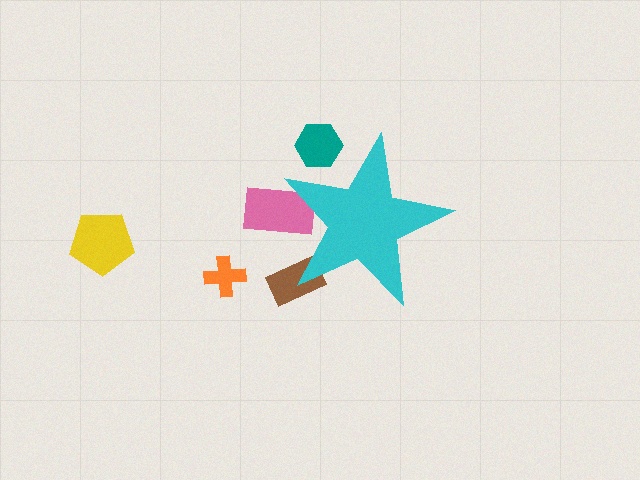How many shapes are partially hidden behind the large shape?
3 shapes are partially hidden.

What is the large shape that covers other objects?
A cyan star.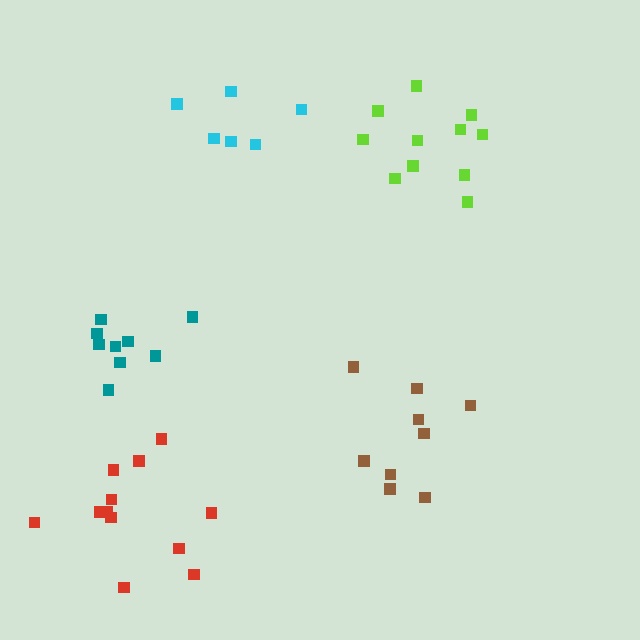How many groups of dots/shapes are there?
There are 5 groups.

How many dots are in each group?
Group 1: 9 dots, Group 2: 9 dots, Group 3: 11 dots, Group 4: 6 dots, Group 5: 12 dots (47 total).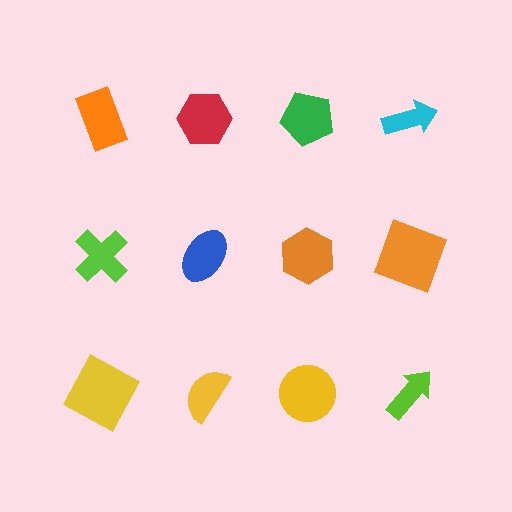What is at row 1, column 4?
A cyan arrow.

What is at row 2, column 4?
An orange square.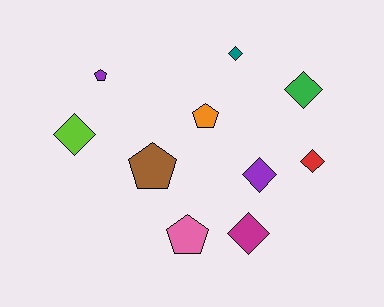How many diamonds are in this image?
There are 6 diamonds.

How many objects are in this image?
There are 10 objects.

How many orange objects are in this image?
There is 1 orange object.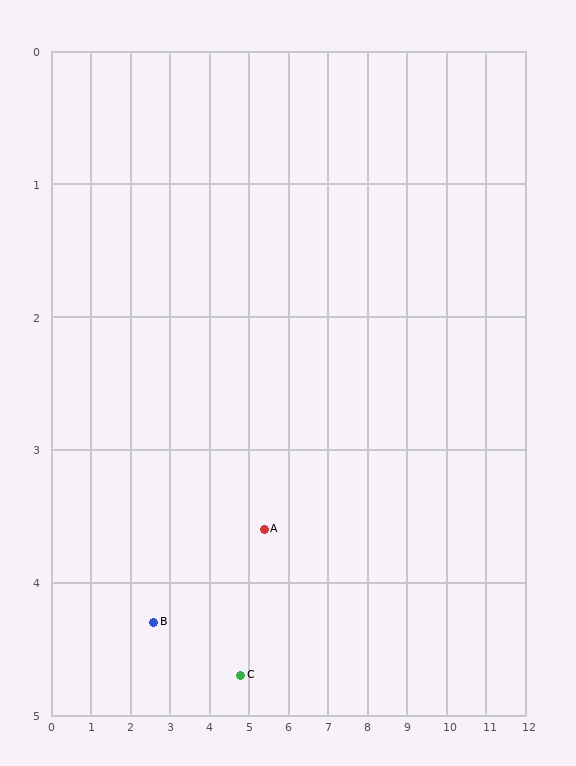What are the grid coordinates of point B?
Point B is at approximately (2.6, 4.3).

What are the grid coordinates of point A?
Point A is at approximately (5.4, 3.6).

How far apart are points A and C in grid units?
Points A and C are about 1.3 grid units apart.